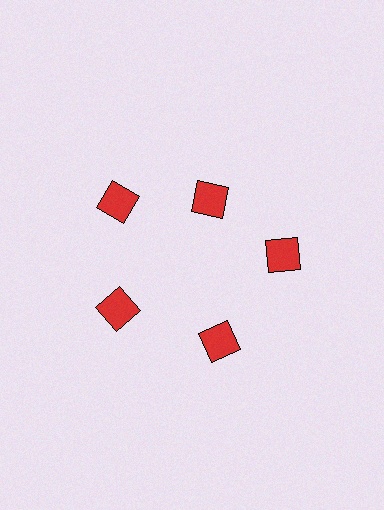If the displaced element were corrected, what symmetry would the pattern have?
It would have 5-fold rotational symmetry — the pattern would map onto itself every 72 degrees.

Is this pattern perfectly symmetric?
No. The 5 red squares are arranged in a ring, but one element near the 1 o'clock position is pulled inward toward the center, breaking the 5-fold rotational symmetry.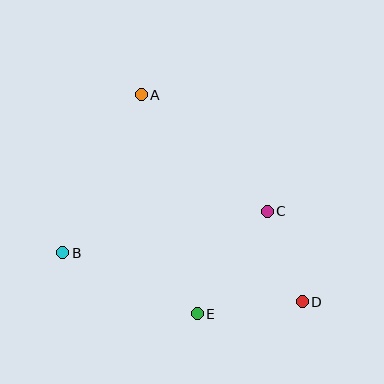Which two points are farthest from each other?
Points A and D are farthest from each other.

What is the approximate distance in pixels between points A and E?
The distance between A and E is approximately 226 pixels.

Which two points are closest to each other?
Points C and D are closest to each other.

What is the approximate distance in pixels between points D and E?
The distance between D and E is approximately 105 pixels.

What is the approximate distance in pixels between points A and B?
The distance between A and B is approximately 177 pixels.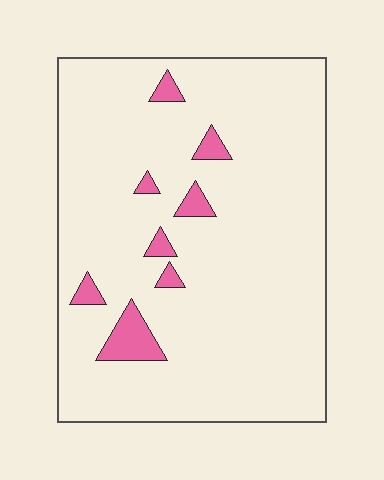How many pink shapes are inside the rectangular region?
8.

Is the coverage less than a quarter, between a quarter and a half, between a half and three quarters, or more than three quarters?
Less than a quarter.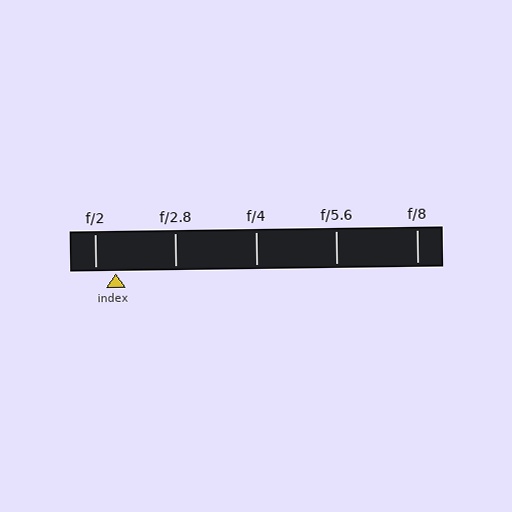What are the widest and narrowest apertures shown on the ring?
The widest aperture shown is f/2 and the narrowest is f/8.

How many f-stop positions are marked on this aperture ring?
There are 5 f-stop positions marked.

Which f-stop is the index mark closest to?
The index mark is closest to f/2.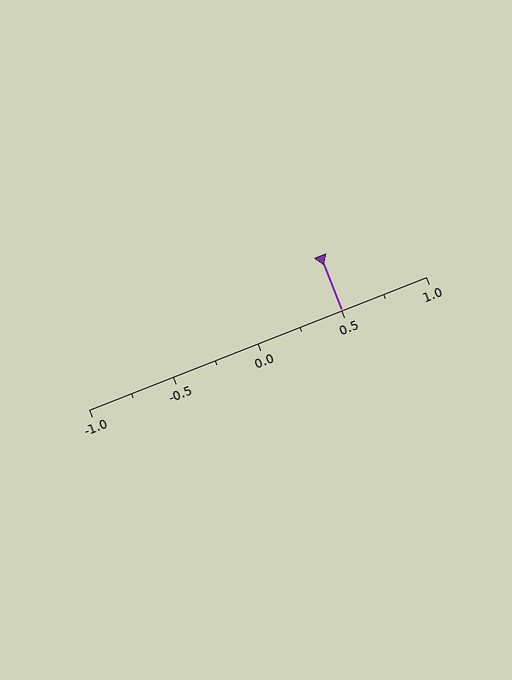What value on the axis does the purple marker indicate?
The marker indicates approximately 0.5.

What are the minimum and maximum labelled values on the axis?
The axis runs from -1.0 to 1.0.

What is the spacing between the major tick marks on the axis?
The major ticks are spaced 0.5 apart.